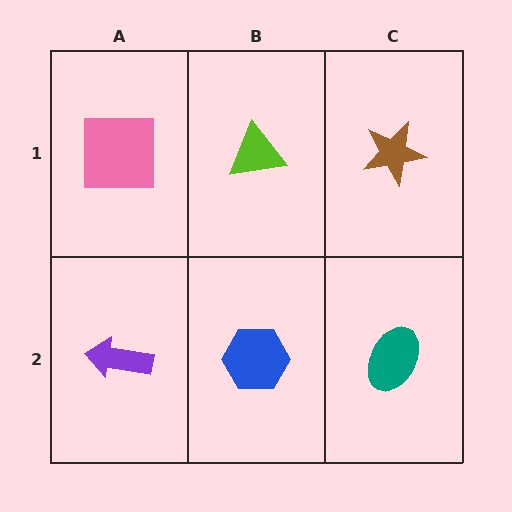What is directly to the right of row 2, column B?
A teal ellipse.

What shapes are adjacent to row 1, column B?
A blue hexagon (row 2, column B), a pink square (row 1, column A), a brown star (row 1, column C).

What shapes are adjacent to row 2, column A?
A pink square (row 1, column A), a blue hexagon (row 2, column B).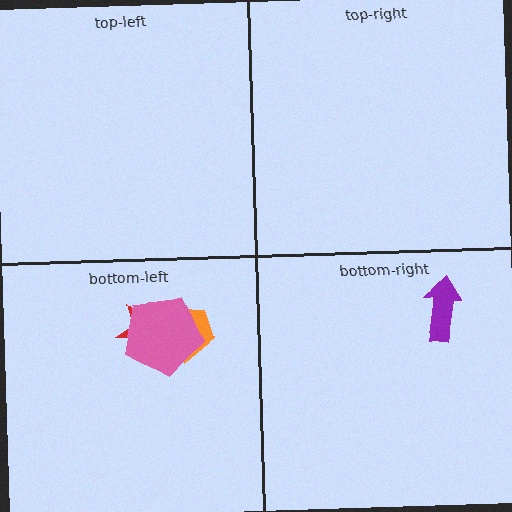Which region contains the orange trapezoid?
The bottom-left region.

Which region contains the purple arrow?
The bottom-right region.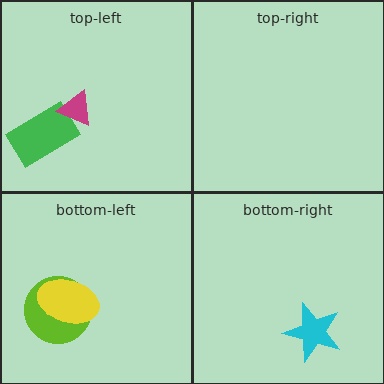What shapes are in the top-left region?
The green rectangle, the magenta triangle.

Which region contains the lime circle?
The bottom-left region.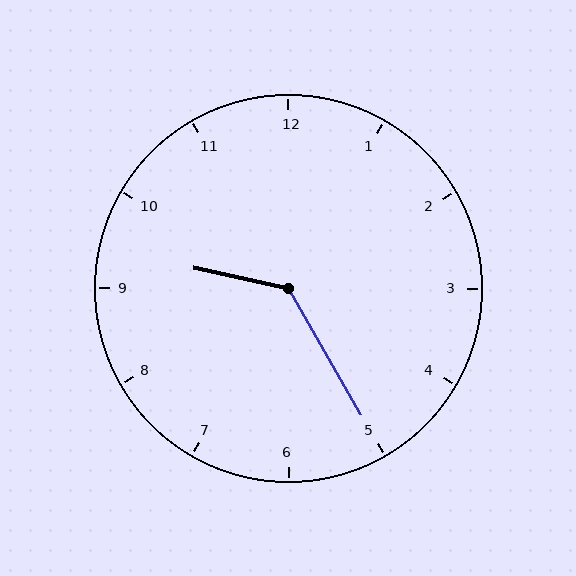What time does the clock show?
9:25.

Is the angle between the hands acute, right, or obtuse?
It is obtuse.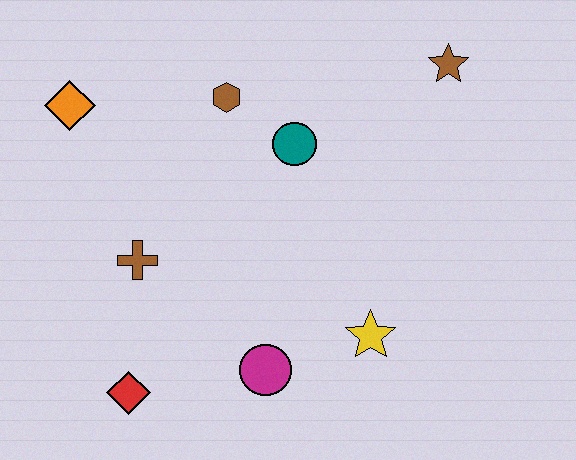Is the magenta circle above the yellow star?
No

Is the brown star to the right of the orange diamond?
Yes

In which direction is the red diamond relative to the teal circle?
The red diamond is below the teal circle.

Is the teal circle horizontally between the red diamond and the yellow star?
Yes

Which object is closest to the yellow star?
The magenta circle is closest to the yellow star.